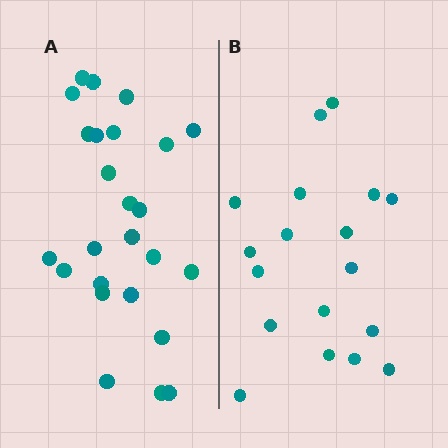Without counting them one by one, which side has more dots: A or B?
Region A (the left region) has more dots.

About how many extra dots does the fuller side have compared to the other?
Region A has roughly 8 or so more dots than region B.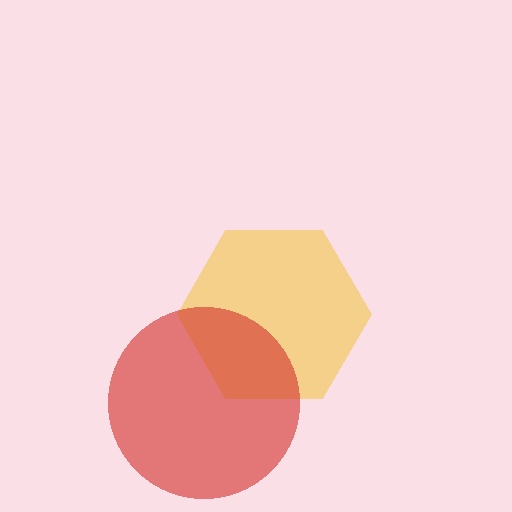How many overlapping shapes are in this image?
There are 2 overlapping shapes in the image.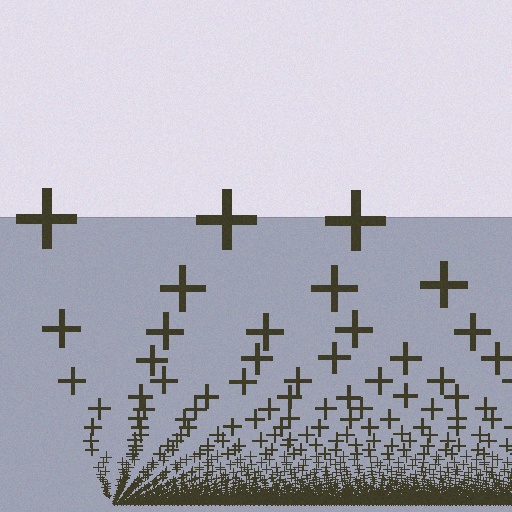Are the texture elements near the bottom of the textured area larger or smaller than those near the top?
Smaller. The gradient is inverted — elements near the bottom are smaller and denser.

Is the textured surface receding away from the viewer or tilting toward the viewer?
The surface appears to tilt toward the viewer. Texture elements get larger and sparser toward the top.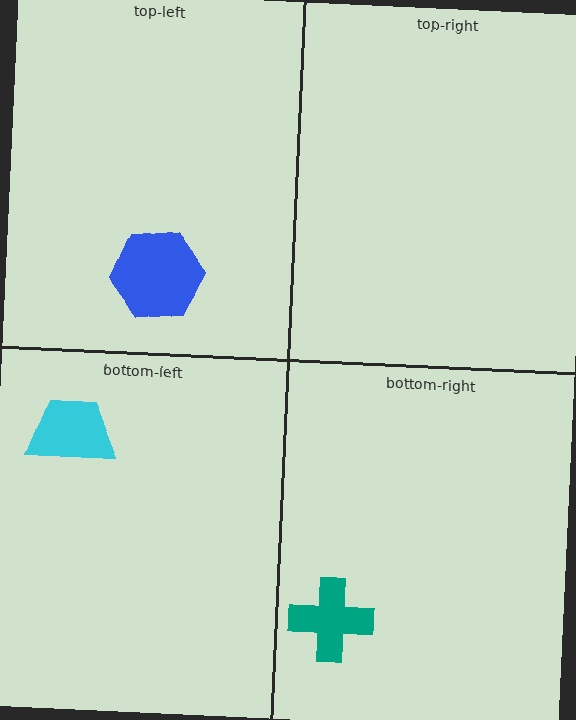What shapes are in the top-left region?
The blue hexagon.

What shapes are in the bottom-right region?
The teal cross.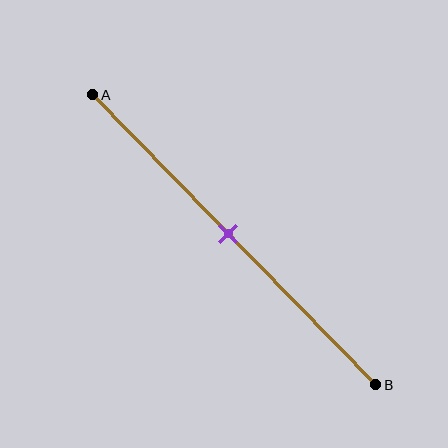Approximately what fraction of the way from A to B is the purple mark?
The purple mark is approximately 50% of the way from A to B.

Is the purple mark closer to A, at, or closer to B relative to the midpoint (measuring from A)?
The purple mark is approximately at the midpoint of segment AB.